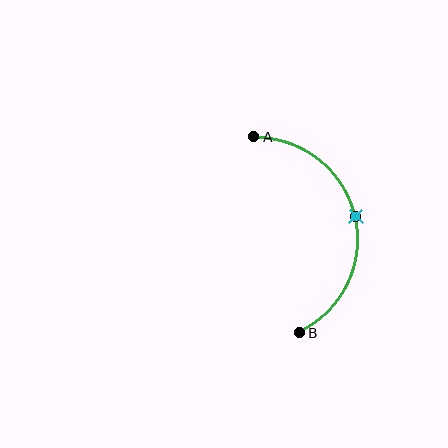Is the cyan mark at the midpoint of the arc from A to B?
Yes. The cyan mark lies on the arc at equal arc-length from both A and B — it is the arc midpoint.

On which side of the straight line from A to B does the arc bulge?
The arc bulges to the right of the straight line connecting A and B.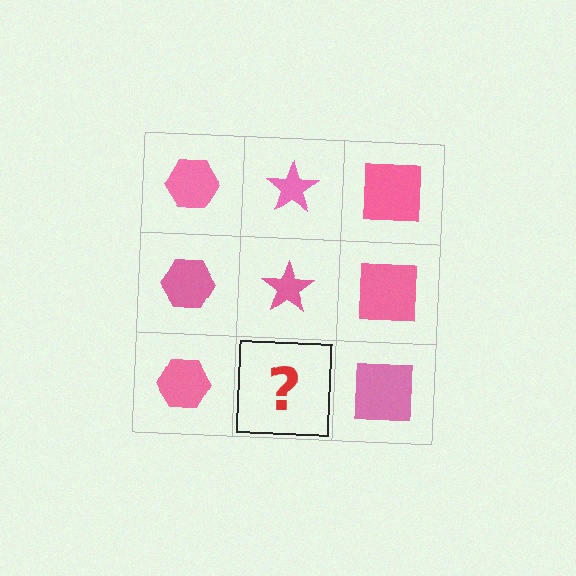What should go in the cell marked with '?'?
The missing cell should contain a pink star.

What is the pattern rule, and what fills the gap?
The rule is that each column has a consistent shape. The gap should be filled with a pink star.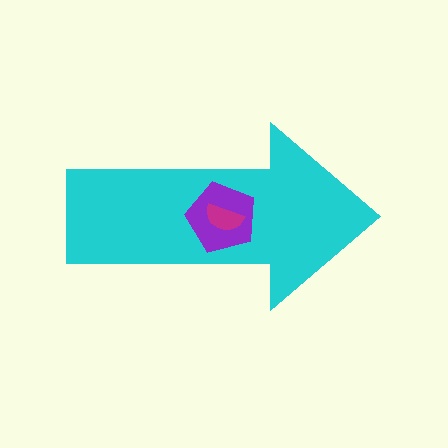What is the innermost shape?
The magenta semicircle.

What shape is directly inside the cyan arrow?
The purple pentagon.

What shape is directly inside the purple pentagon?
The magenta semicircle.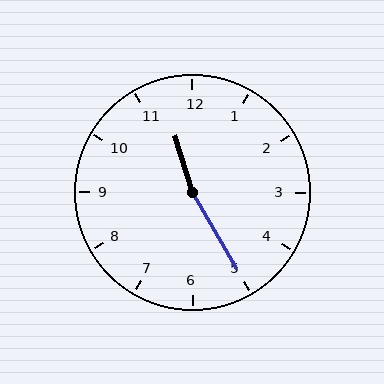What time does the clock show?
11:25.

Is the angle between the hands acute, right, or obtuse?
It is obtuse.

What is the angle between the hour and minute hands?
Approximately 168 degrees.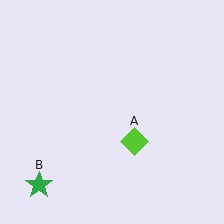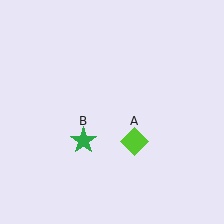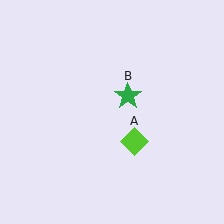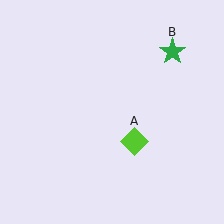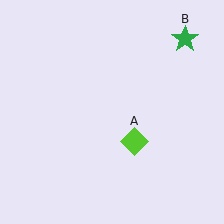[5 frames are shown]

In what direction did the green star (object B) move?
The green star (object B) moved up and to the right.